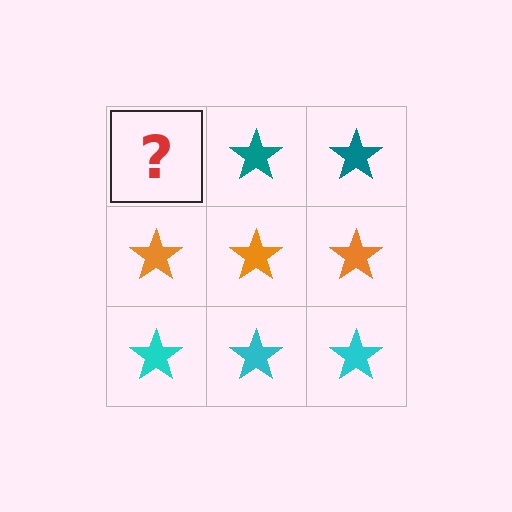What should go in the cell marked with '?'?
The missing cell should contain a teal star.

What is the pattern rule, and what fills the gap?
The rule is that each row has a consistent color. The gap should be filled with a teal star.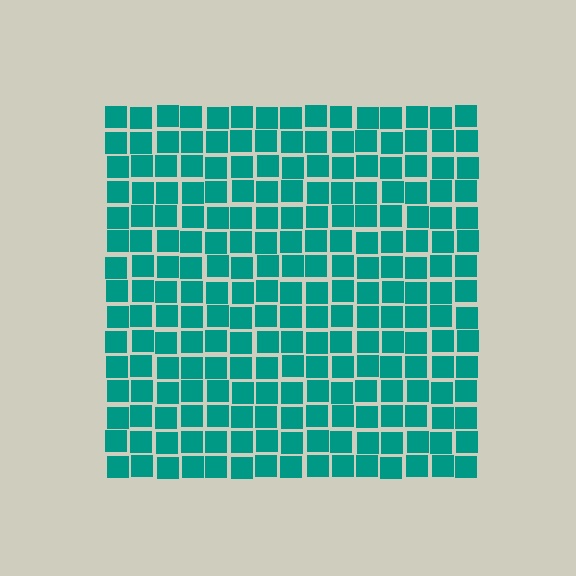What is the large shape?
The large shape is a square.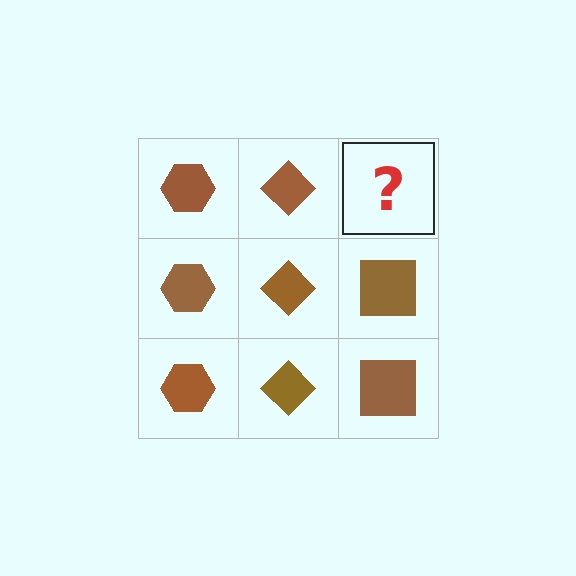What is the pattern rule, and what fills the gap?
The rule is that each column has a consistent shape. The gap should be filled with a brown square.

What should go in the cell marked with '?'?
The missing cell should contain a brown square.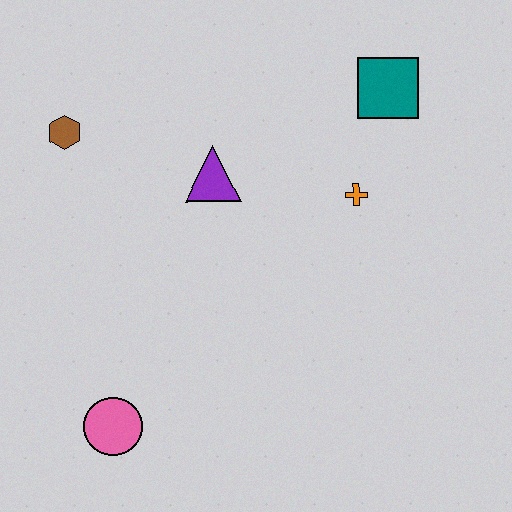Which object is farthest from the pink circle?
The teal square is farthest from the pink circle.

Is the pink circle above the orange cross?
No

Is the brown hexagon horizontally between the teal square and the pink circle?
No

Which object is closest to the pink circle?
The purple triangle is closest to the pink circle.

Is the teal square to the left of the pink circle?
No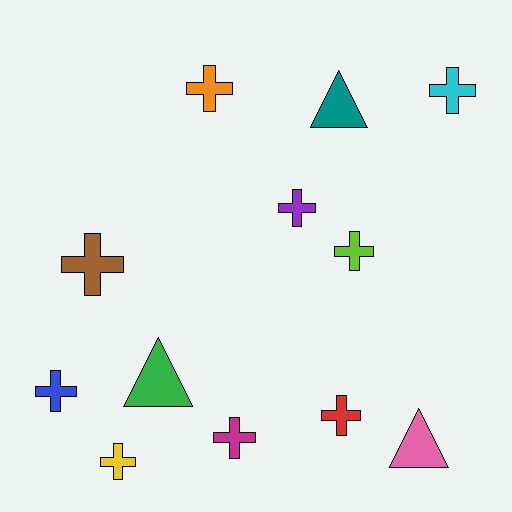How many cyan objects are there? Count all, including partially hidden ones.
There is 1 cyan object.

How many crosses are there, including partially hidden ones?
There are 9 crosses.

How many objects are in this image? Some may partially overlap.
There are 12 objects.